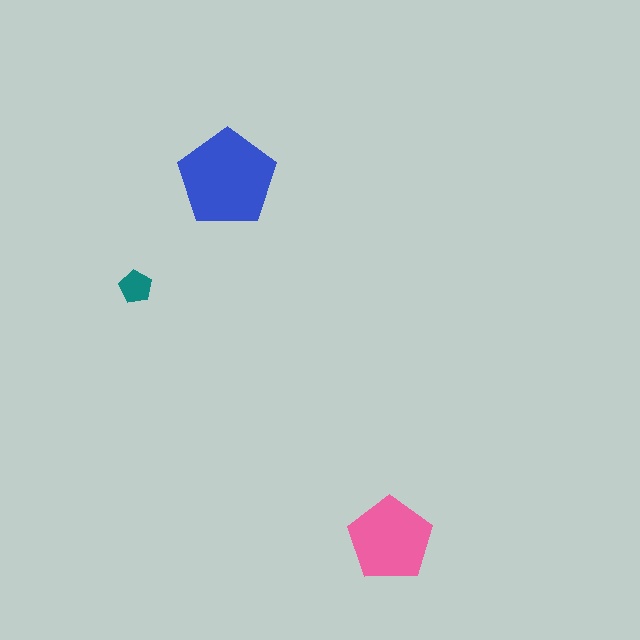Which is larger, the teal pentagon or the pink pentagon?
The pink one.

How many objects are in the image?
There are 3 objects in the image.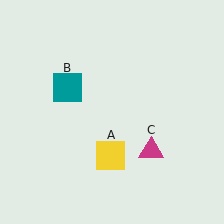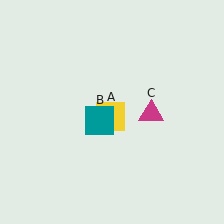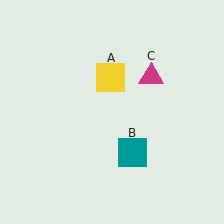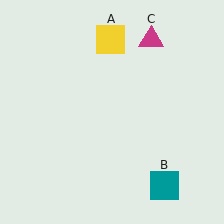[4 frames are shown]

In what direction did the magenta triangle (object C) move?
The magenta triangle (object C) moved up.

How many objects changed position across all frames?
3 objects changed position: yellow square (object A), teal square (object B), magenta triangle (object C).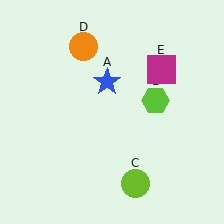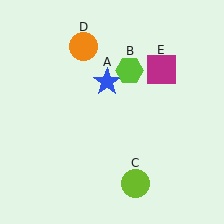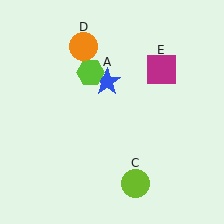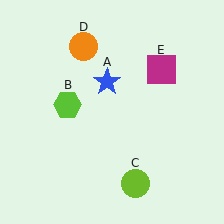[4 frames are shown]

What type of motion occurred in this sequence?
The lime hexagon (object B) rotated counterclockwise around the center of the scene.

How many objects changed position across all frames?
1 object changed position: lime hexagon (object B).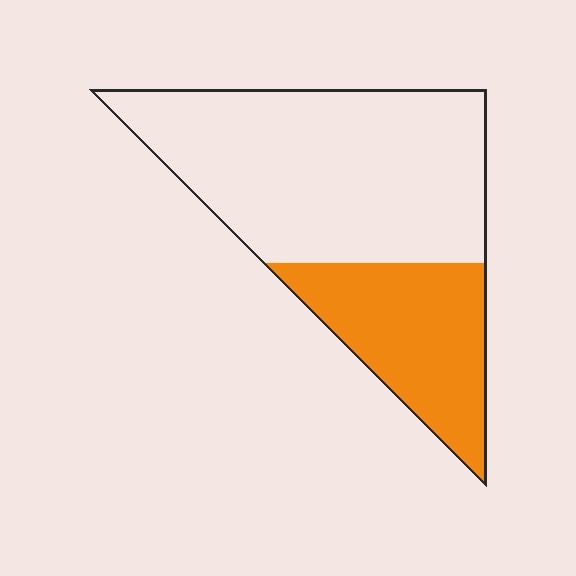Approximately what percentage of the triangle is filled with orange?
Approximately 30%.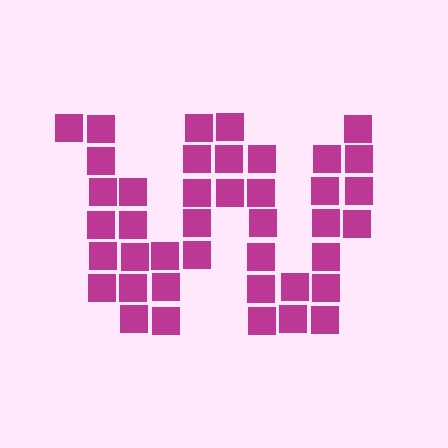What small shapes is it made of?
It is made of small squares.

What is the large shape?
The large shape is the letter W.